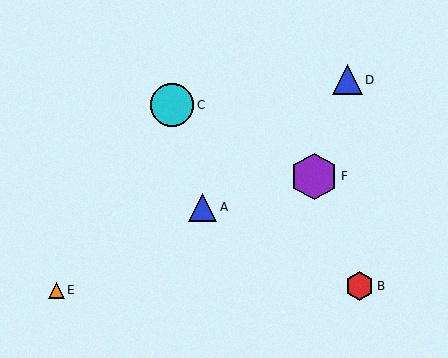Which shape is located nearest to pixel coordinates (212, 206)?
The blue triangle (labeled A) at (203, 207) is nearest to that location.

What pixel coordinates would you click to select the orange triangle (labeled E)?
Click at (56, 290) to select the orange triangle E.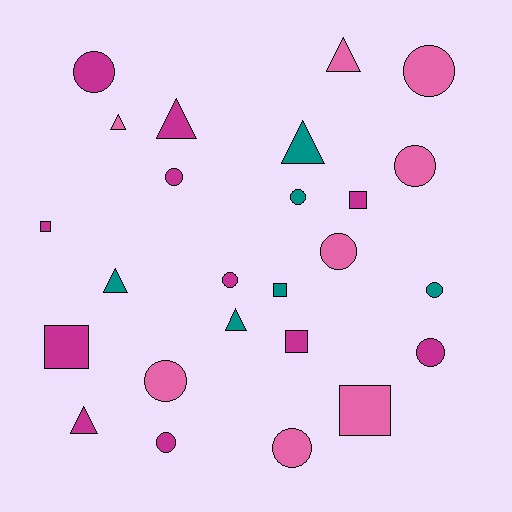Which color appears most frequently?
Magenta, with 11 objects.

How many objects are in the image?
There are 25 objects.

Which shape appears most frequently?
Circle, with 12 objects.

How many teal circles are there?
There are 2 teal circles.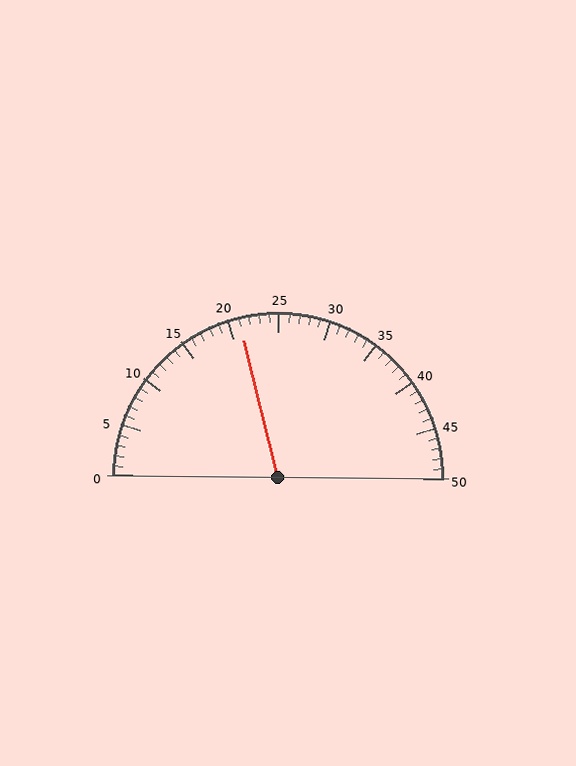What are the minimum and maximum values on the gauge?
The gauge ranges from 0 to 50.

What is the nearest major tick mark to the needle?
The nearest major tick mark is 20.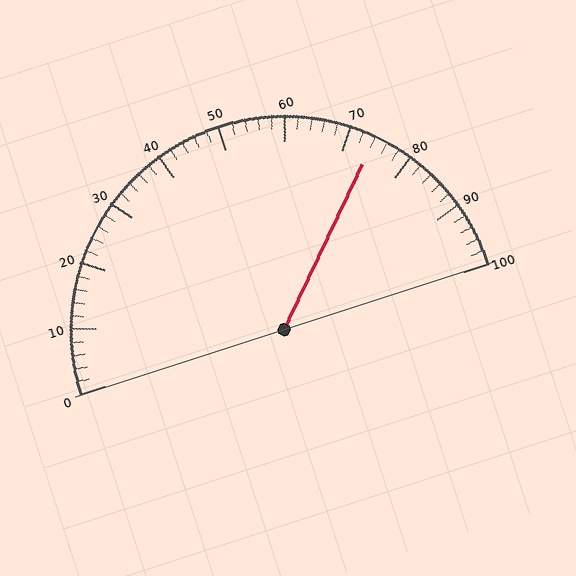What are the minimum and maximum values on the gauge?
The gauge ranges from 0 to 100.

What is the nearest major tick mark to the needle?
The nearest major tick mark is 70.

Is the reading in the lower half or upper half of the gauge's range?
The reading is in the upper half of the range (0 to 100).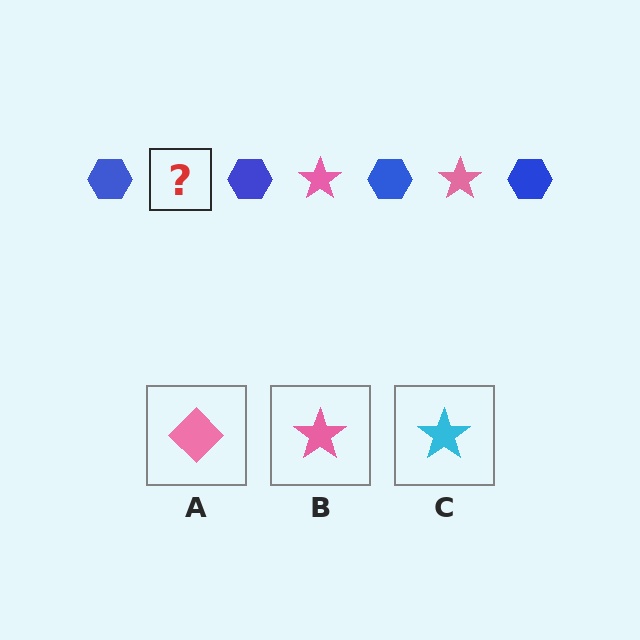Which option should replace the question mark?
Option B.